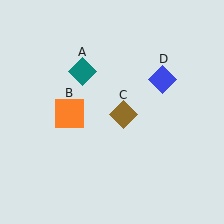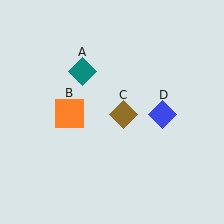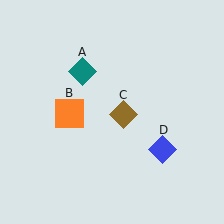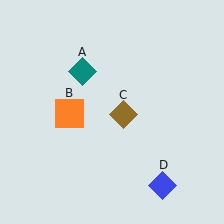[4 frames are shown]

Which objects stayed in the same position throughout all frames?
Teal diamond (object A) and orange square (object B) and brown diamond (object C) remained stationary.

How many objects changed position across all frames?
1 object changed position: blue diamond (object D).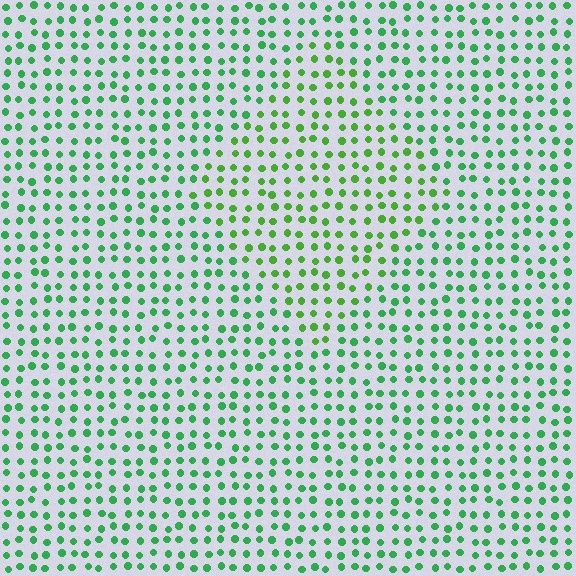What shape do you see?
I see a diamond.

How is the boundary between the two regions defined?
The boundary is defined purely by a slight shift in hue (about 25 degrees). Spacing, size, and orientation are identical on both sides.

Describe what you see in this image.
The image is filled with small green elements in a uniform arrangement. A diamond-shaped region is visible where the elements are tinted to a slightly different hue, forming a subtle color boundary.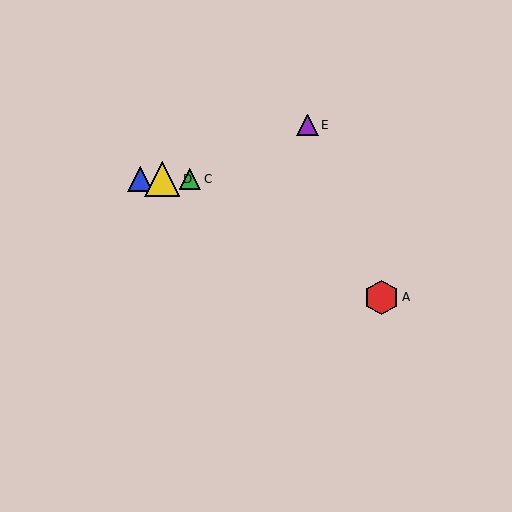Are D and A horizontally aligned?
No, D is at y≈179 and A is at y≈297.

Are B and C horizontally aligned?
Yes, both are at y≈179.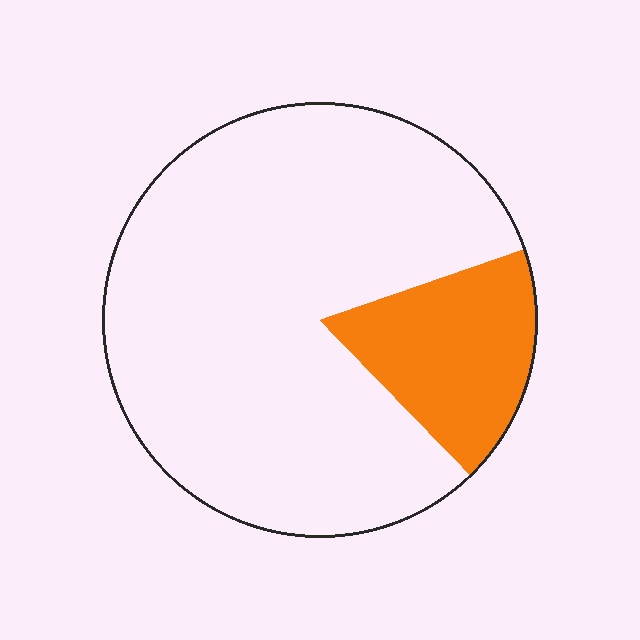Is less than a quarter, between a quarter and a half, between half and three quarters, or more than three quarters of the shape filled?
Less than a quarter.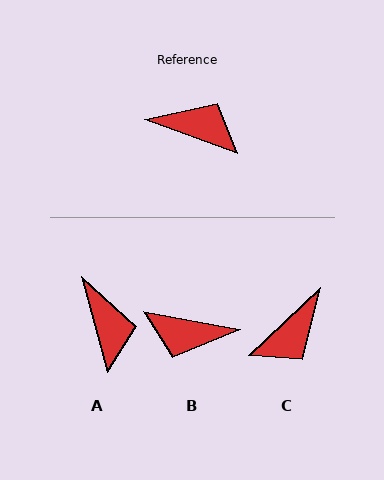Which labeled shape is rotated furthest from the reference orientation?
B, about 170 degrees away.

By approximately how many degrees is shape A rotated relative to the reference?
Approximately 54 degrees clockwise.